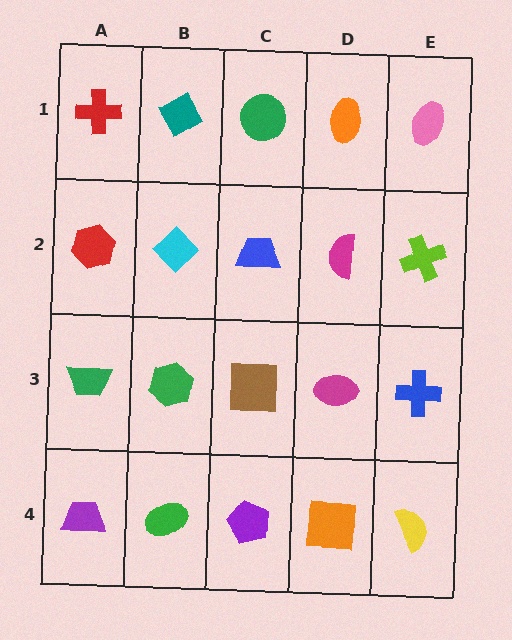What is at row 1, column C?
A green circle.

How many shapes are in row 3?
5 shapes.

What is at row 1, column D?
An orange ellipse.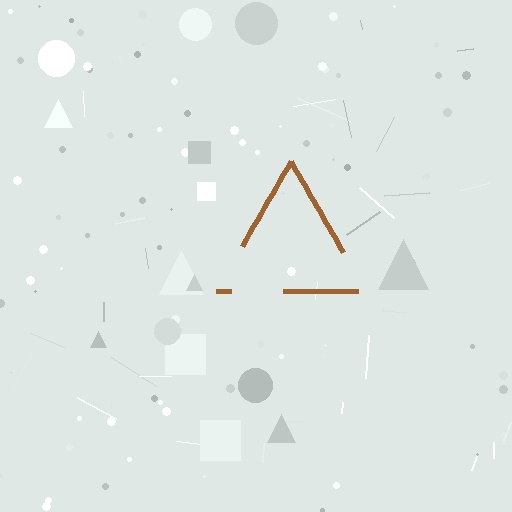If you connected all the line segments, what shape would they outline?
They would outline a triangle.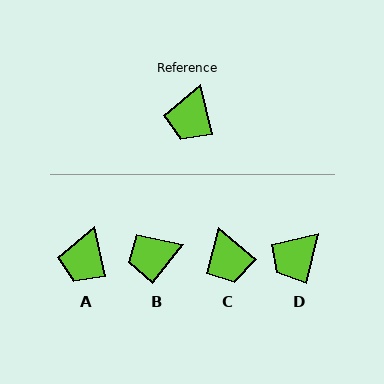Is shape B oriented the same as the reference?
No, it is off by about 51 degrees.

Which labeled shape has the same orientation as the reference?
A.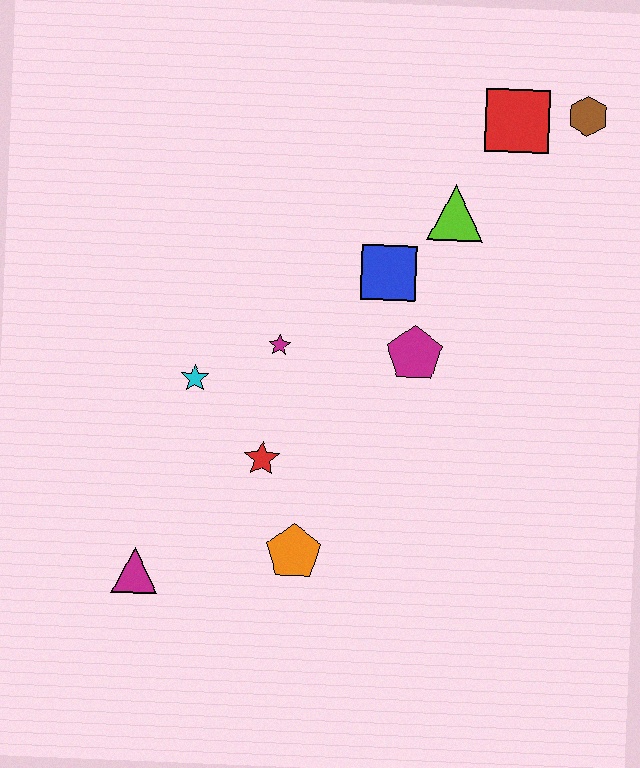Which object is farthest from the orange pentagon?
The brown hexagon is farthest from the orange pentagon.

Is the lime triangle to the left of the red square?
Yes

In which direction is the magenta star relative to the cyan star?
The magenta star is to the right of the cyan star.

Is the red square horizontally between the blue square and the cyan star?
No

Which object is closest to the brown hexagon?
The red square is closest to the brown hexagon.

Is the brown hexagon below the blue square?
No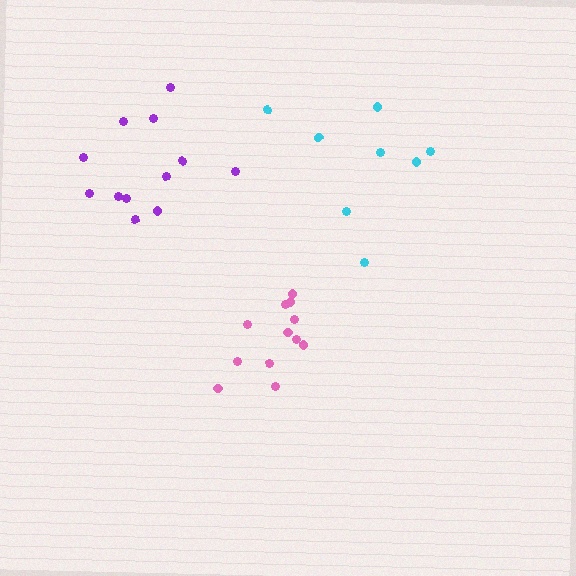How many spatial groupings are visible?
There are 3 spatial groupings.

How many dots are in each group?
Group 1: 8 dots, Group 2: 12 dots, Group 3: 12 dots (32 total).